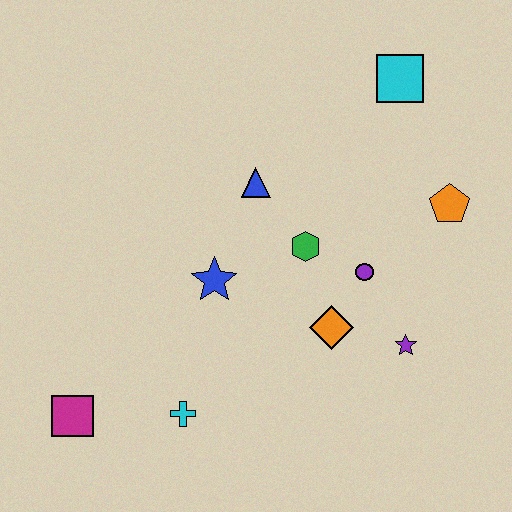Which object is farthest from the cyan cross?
The cyan square is farthest from the cyan cross.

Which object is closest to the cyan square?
The orange pentagon is closest to the cyan square.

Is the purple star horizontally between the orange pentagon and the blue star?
Yes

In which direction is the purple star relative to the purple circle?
The purple star is below the purple circle.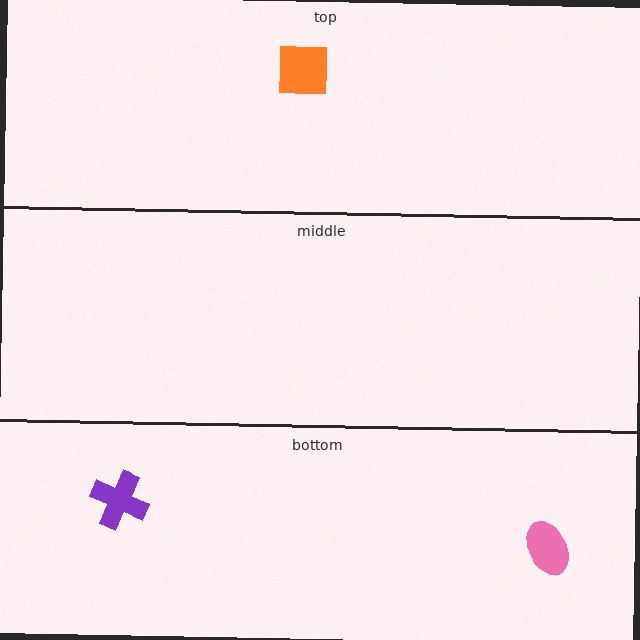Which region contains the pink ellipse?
The bottom region.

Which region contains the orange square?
The top region.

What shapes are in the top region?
The orange square.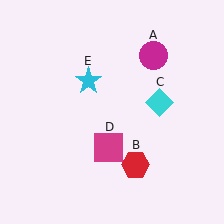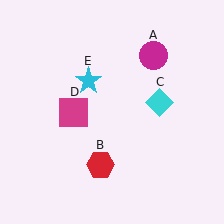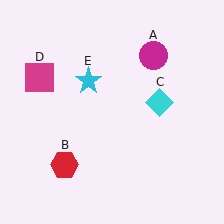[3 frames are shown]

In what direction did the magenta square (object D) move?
The magenta square (object D) moved up and to the left.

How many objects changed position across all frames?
2 objects changed position: red hexagon (object B), magenta square (object D).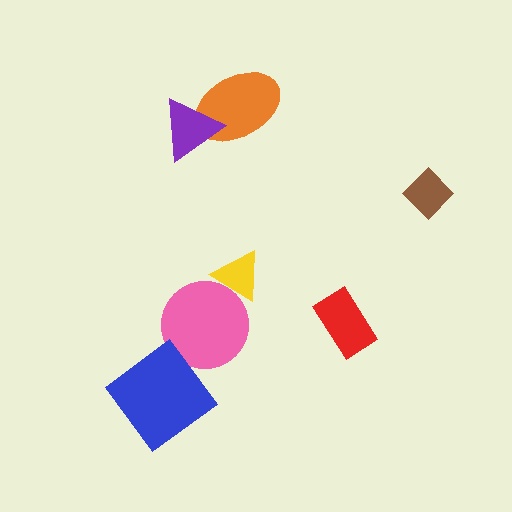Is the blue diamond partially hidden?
No, no other shape covers it.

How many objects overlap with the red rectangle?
0 objects overlap with the red rectangle.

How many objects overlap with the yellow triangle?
1 object overlaps with the yellow triangle.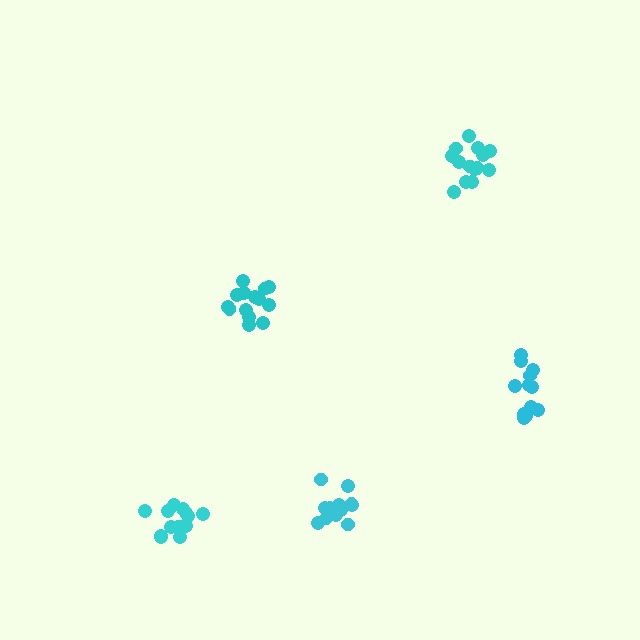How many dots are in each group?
Group 1: 14 dots, Group 2: 13 dots, Group 3: 12 dots, Group 4: 14 dots, Group 5: 14 dots (67 total).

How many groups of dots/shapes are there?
There are 5 groups.